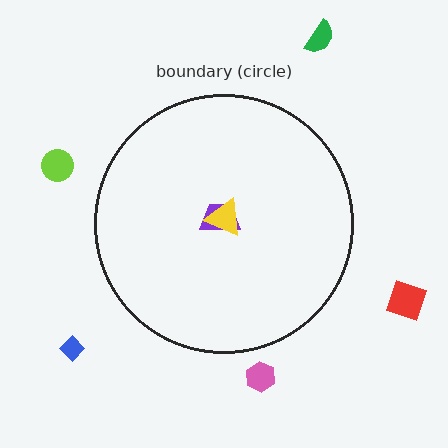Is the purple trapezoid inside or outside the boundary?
Inside.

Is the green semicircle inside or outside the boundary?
Outside.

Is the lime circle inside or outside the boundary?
Outside.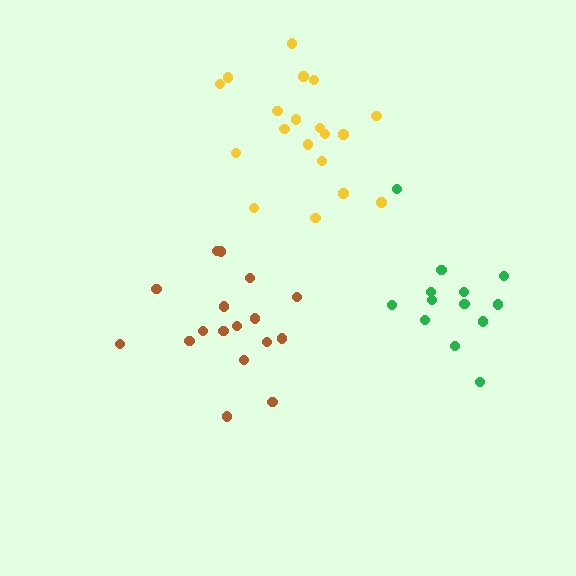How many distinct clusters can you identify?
There are 3 distinct clusters.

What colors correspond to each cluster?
The clusters are colored: brown, yellow, green.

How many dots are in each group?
Group 1: 17 dots, Group 2: 19 dots, Group 3: 13 dots (49 total).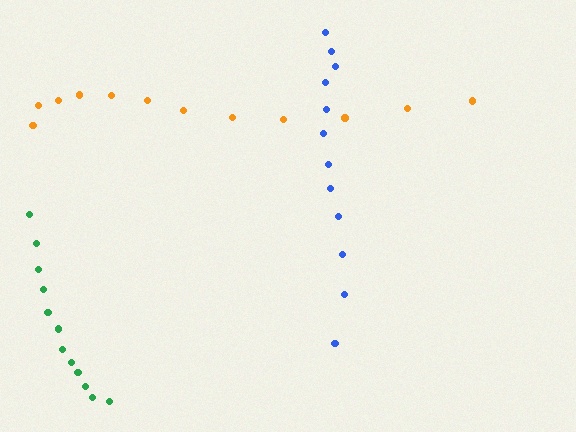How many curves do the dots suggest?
There are 3 distinct paths.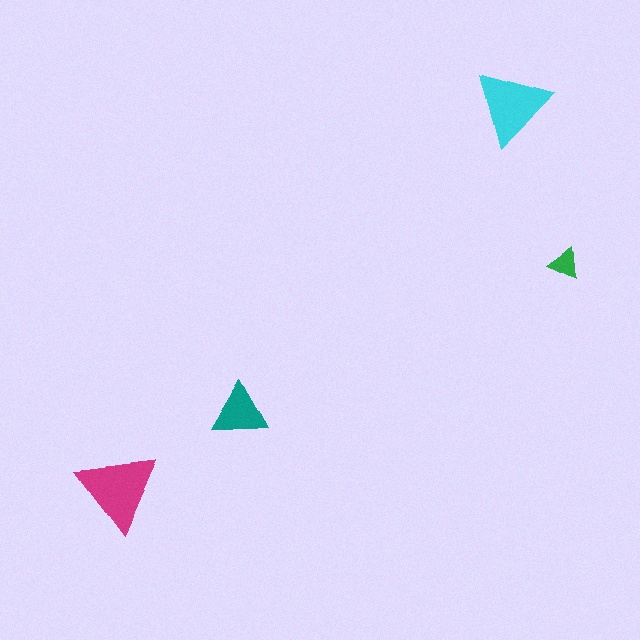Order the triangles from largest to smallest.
the magenta one, the cyan one, the teal one, the green one.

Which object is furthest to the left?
The magenta triangle is leftmost.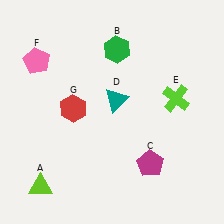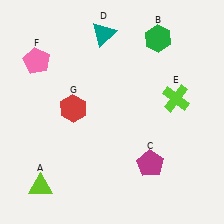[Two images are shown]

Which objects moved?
The objects that moved are: the green hexagon (B), the teal triangle (D).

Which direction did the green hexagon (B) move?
The green hexagon (B) moved right.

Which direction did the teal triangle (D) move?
The teal triangle (D) moved up.